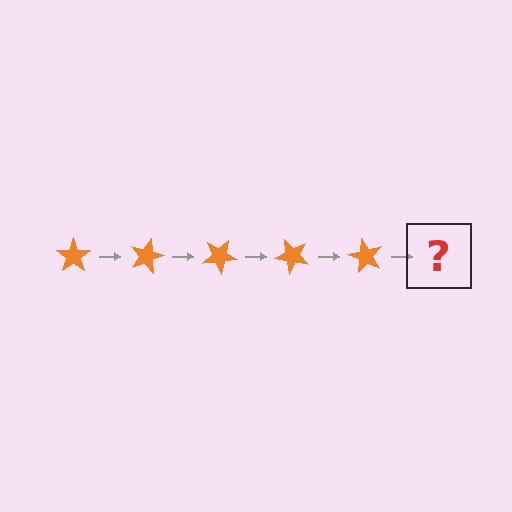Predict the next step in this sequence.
The next step is an orange star rotated 75 degrees.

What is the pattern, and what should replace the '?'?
The pattern is that the star rotates 15 degrees each step. The '?' should be an orange star rotated 75 degrees.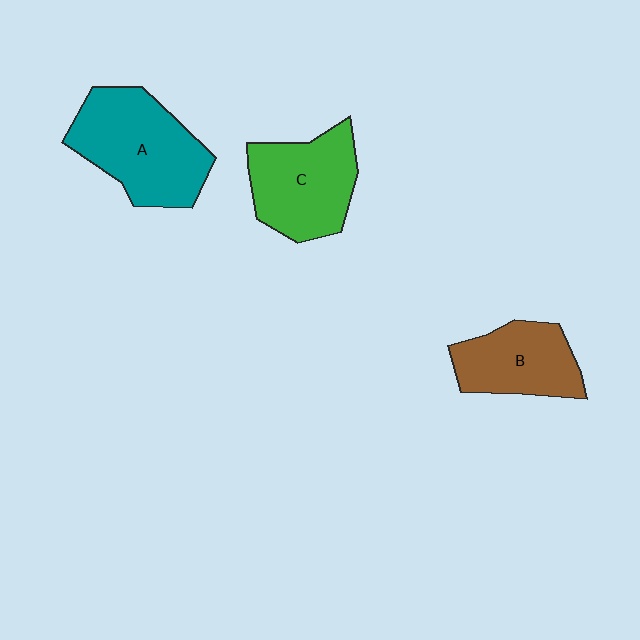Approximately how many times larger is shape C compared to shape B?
Approximately 1.2 times.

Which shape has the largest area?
Shape A (teal).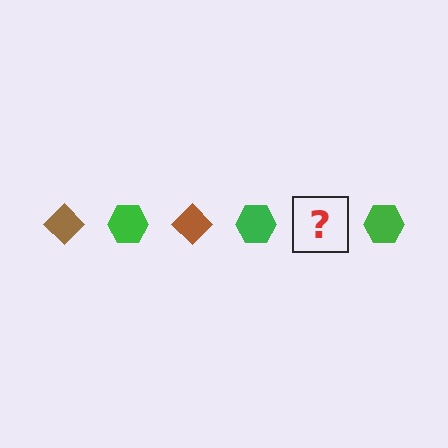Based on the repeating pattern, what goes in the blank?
The blank should be a brown diamond.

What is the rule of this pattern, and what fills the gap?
The rule is that the pattern alternates between brown diamond and green hexagon. The gap should be filled with a brown diamond.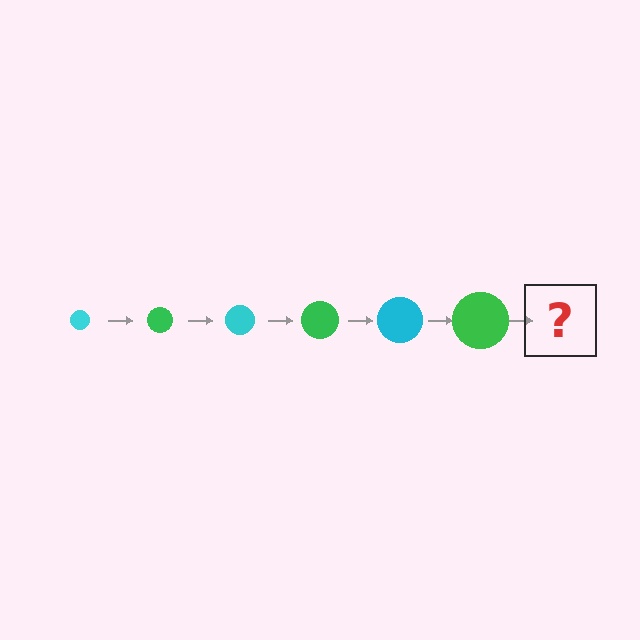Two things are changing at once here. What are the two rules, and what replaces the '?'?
The two rules are that the circle grows larger each step and the color cycles through cyan and green. The '?' should be a cyan circle, larger than the previous one.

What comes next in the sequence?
The next element should be a cyan circle, larger than the previous one.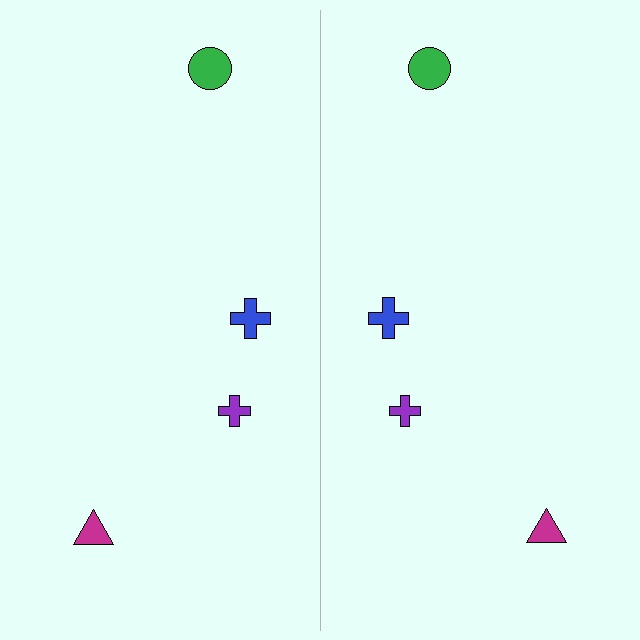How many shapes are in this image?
There are 8 shapes in this image.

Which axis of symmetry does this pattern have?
The pattern has a vertical axis of symmetry running through the center of the image.